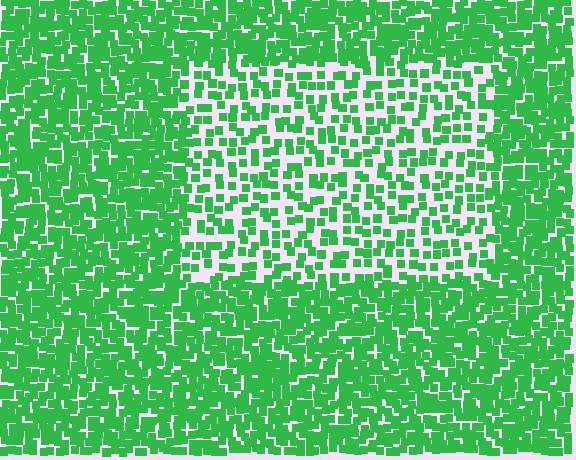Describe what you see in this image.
The image contains small green elements arranged at two different densities. A rectangle-shaped region is visible where the elements are less densely packed than the surrounding area.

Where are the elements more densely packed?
The elements are more densely packed outside the rectangle boundary.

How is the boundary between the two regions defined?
The boundary is defined by a change in element density (approximately 2.1x ratio). All elements are the same color, size, and shape.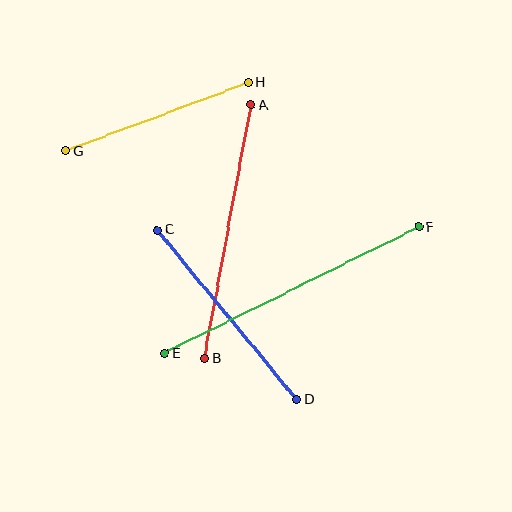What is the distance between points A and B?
The distance is approximately 258 pixels.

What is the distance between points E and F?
The distance is approximately 284 pixels.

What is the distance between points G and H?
The distance is approximately 195 pixels.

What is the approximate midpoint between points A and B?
The midpoint is at approximately (228, 231) pixels.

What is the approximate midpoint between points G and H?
The midpoint is at approximately (157, 117) pixels.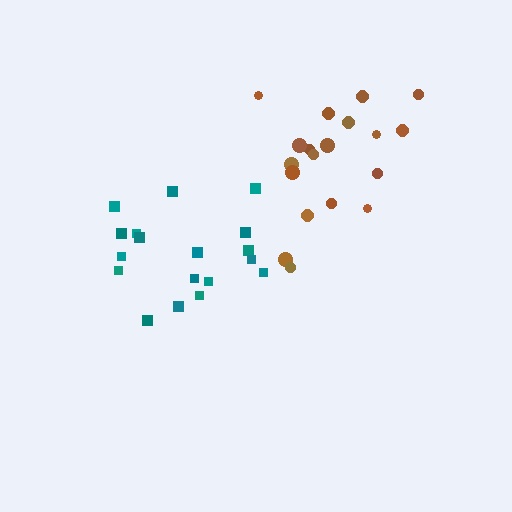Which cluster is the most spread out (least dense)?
Brown.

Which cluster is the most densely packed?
Teal.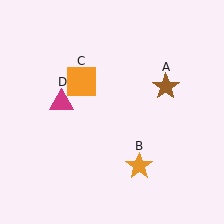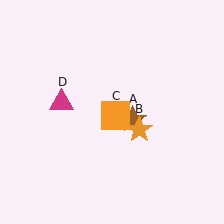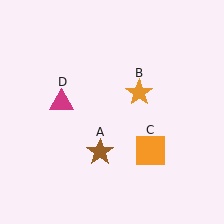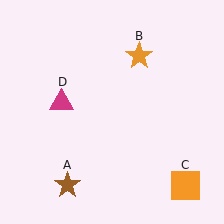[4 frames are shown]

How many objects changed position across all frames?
3 objects changed position: brown star (object A), orange star (object B), orange square (object C).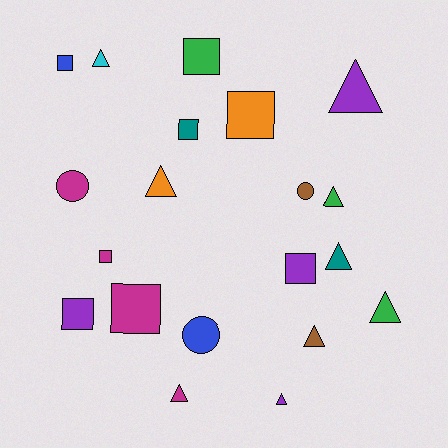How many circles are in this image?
There are 3 circles.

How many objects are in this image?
There are 20 objects.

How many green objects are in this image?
There are 3 green objects.